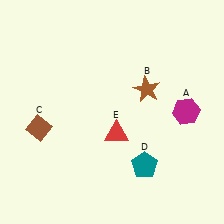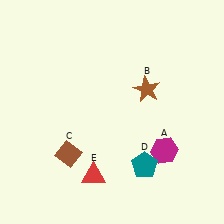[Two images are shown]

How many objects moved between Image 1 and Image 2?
3 objects moved between the two images.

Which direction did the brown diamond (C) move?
The brown diamond (C) moved right.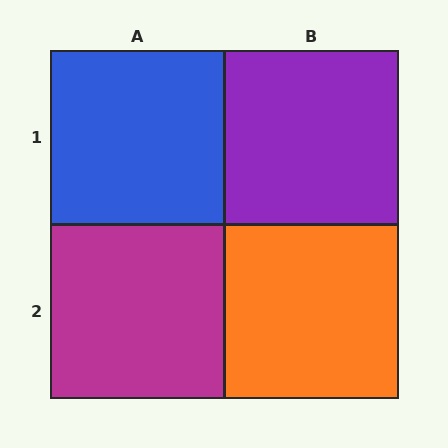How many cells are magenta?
1 cell is magenta.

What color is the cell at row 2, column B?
Orange.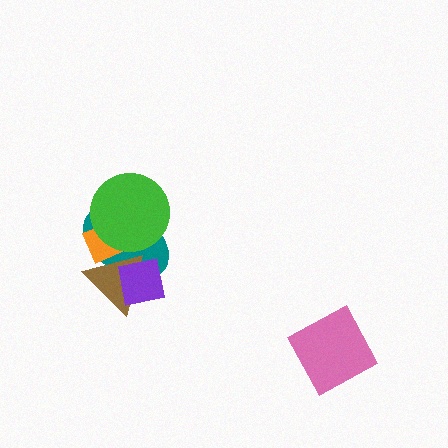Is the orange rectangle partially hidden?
Yes, it is partially covered by another shape.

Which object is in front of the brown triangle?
The purple square is in front of the brown triangle.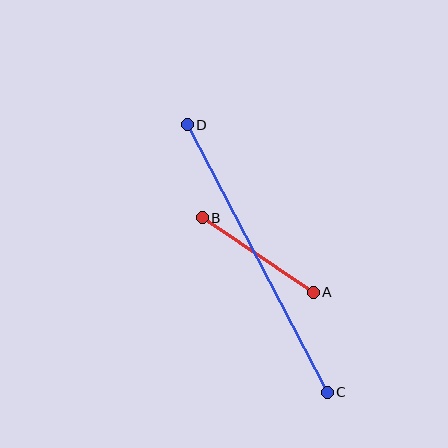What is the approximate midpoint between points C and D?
The midpoint is at approximately (257, 258) pixels.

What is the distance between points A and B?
The distance is approximately 133 pixels.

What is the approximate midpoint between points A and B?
The midpoint is at approximately (258, 255) pixels.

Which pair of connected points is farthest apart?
Points C and D are farthest apart.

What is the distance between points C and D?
The distance is approximately 302 pixels.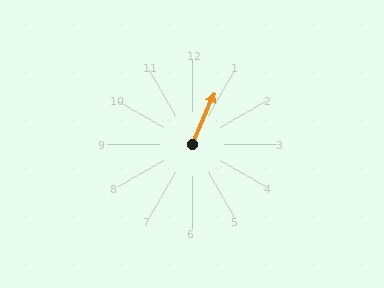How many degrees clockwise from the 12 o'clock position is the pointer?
Approximately 24 degrees.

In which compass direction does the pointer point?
Northeast.